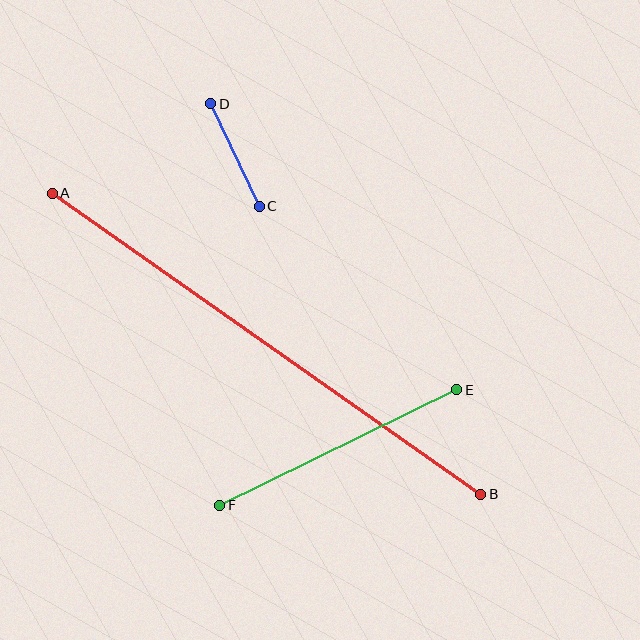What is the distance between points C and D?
The distance is approximately 114 pixels.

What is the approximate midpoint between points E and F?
The midpoint is at approximately (338, 448) pixels.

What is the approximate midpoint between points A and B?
The midpoint is at approximately (267, 344) pixels.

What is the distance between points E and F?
The distance is approximately 264 pixels.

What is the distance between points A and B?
The distance is approximately 523 pixels.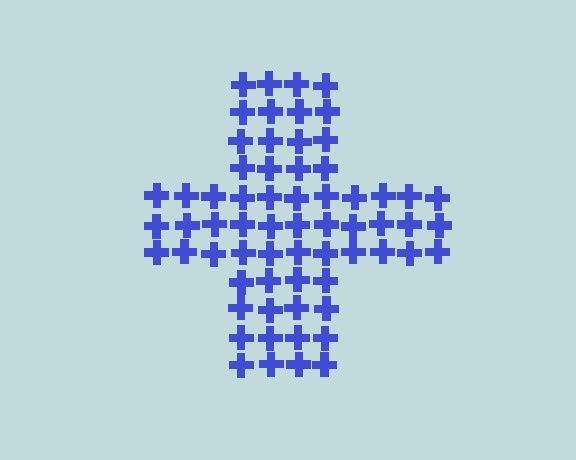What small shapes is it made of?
It is made of small crosses.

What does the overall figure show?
The overall figure shows a cross.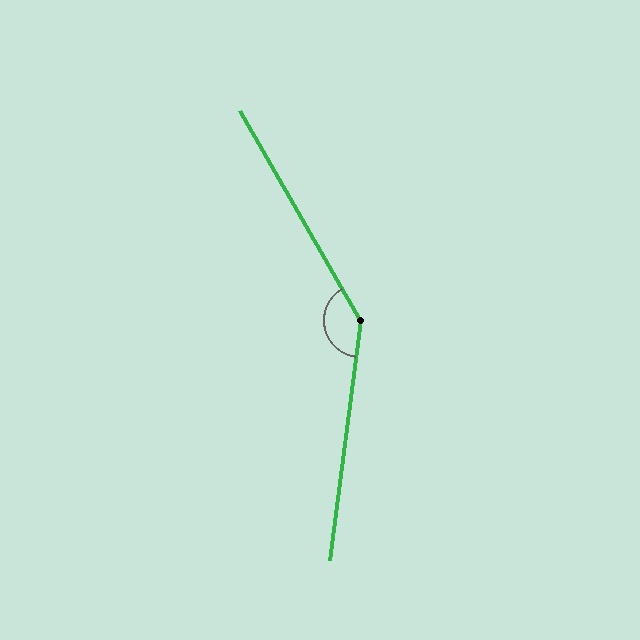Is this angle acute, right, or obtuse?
It is obtuse.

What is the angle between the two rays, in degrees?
Approximately 143 degrees.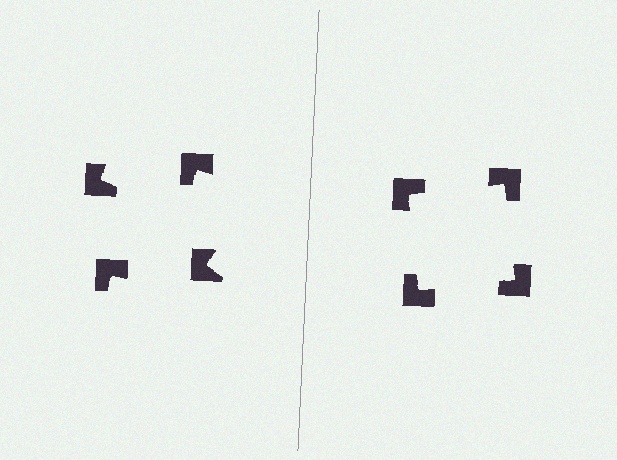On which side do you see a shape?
An illusory square appears on the right side. On the left side the wedge cuts are rotated, so no coherent shape forms.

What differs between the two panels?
The notched squares are positioned identically on both sides; only the wedge orientations differ. On the right they align to a square; on the left they are misaligned.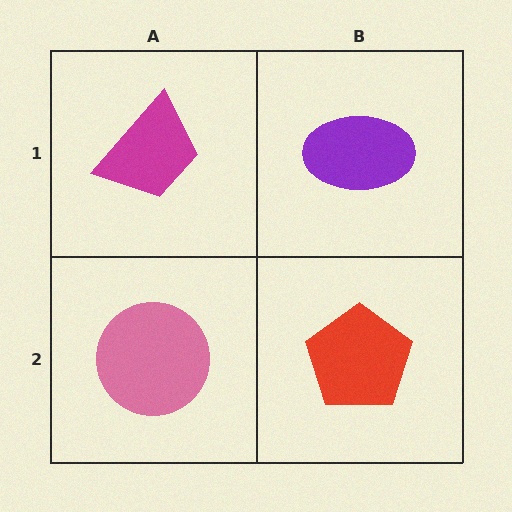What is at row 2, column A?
A pink circle.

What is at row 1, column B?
A purple ellipse.